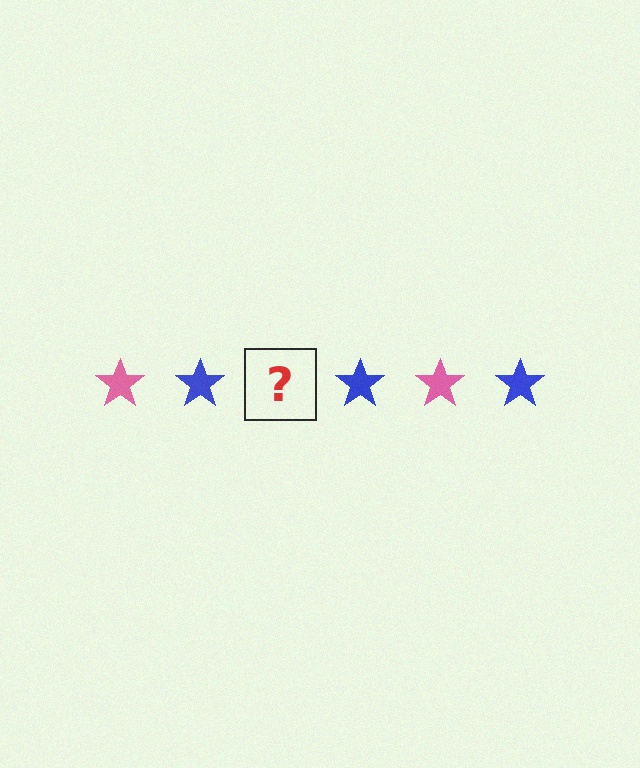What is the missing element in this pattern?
The missing element is a pink star.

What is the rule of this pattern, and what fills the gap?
The rule is that the pattern cycles through pink, blue stars. The gap should be filled with a pink star.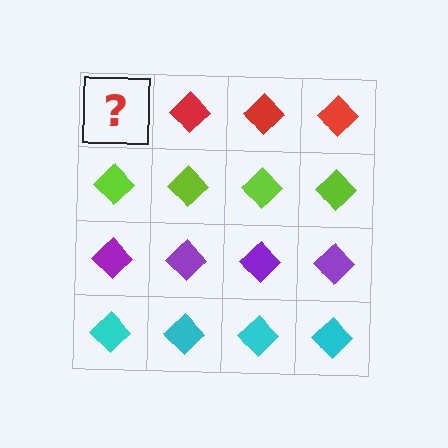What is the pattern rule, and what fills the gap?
The rule is that each row has a consistent color. The gap should be filled with a red diamond.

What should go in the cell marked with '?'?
The missing cell should contain a red diamond.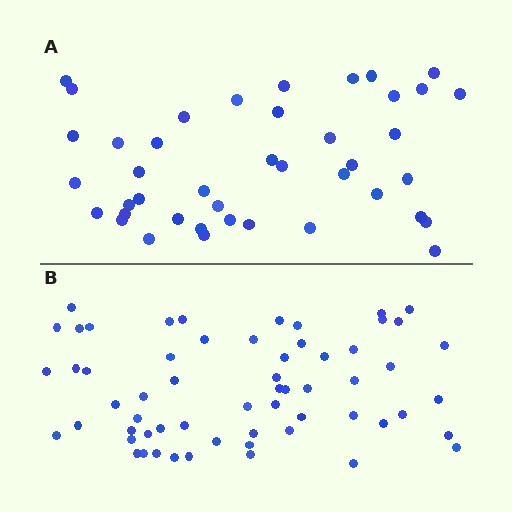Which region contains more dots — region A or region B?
Region B (the bottom region) has more dots.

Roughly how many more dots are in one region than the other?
Region B has approximately 20 more dots than region A.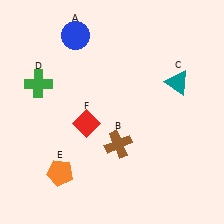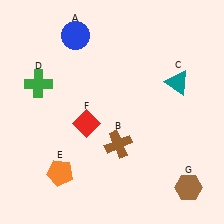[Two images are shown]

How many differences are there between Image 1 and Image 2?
There is 1 difference between the two images.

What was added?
A brown hexagon (G) was added in Image 2.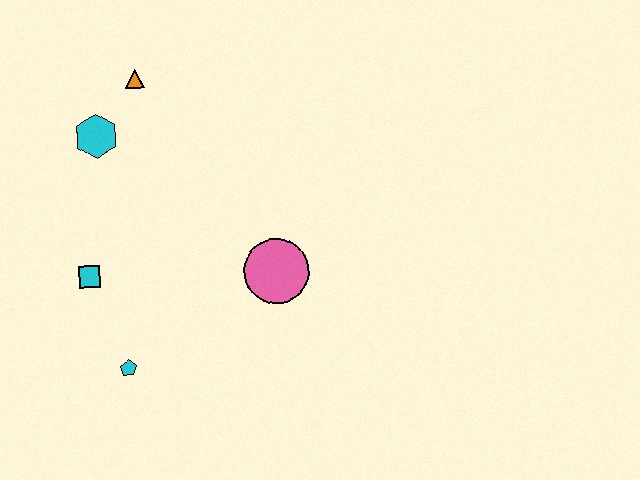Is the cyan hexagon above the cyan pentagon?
Yes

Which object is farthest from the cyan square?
The orange triangle is farthest from the cyan square.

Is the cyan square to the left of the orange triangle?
Yes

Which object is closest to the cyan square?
The cyan pentagon is closest to the cyan square.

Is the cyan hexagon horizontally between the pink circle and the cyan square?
Yes